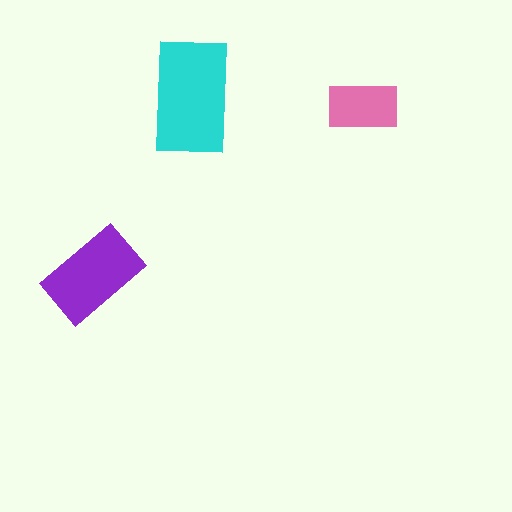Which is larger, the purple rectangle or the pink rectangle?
The purple one.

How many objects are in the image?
There are 3 objects in the image.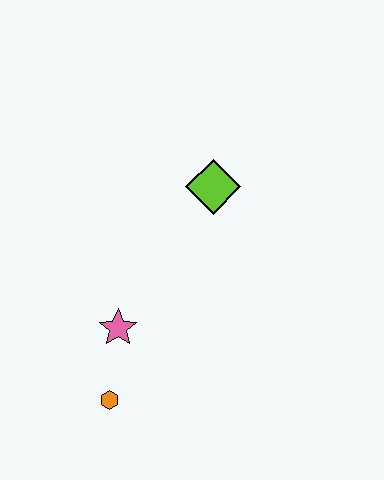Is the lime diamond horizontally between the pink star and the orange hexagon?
No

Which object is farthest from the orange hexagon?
The lime diamond is farthest from the orange hexagon.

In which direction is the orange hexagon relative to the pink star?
The orange hexagon is below the pink star.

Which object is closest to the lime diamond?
The pink star is closest to the lime diamond.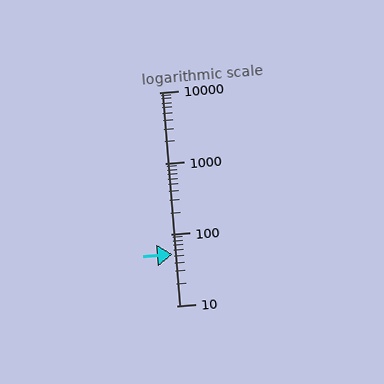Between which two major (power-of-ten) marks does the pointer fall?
The pointer is between 10 and 100.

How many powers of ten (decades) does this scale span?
The scale spans 3 decades, from 10 to 10000.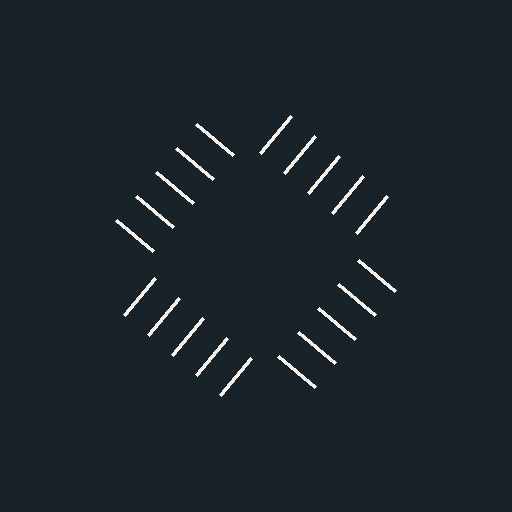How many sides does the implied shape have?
4 sides — the line-ends trace a square.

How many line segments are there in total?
20 — 5 along each of the 4 edges.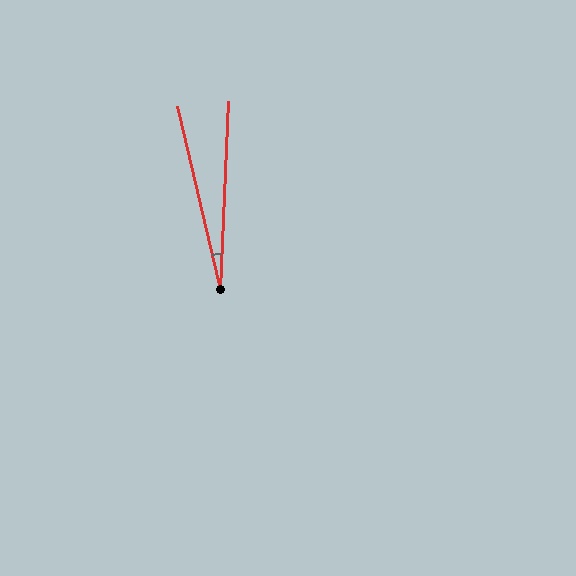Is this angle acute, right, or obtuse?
It is acute.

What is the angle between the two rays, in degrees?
Approximately 16 degrees.